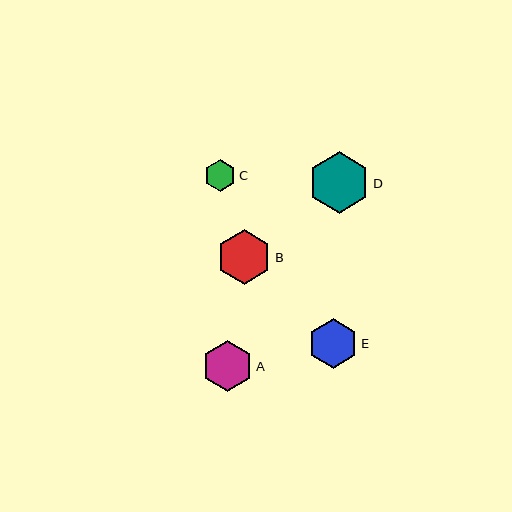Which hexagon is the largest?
Hexagon D is the largest with a size of approximately 61 pixels.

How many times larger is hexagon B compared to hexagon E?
Hexagon B is approximately 1.1 times the size of hexagon E.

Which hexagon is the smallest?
Hexagon C is the smallest with a size of approximately 31 pixels.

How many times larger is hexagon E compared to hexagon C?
Hexagon E is approximately 1.6 times the size of hexagon C.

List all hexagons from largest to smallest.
From largest to smallest: D, B, A, E, C.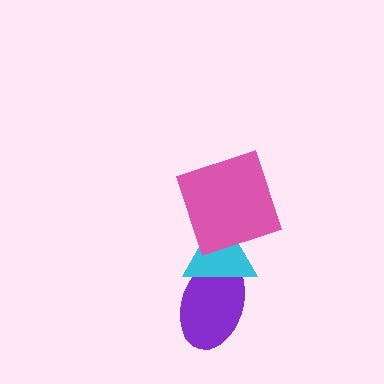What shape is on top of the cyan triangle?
The pink square is on top of the cyan triangle.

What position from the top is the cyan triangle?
The cyan triangle is 2nd from the top.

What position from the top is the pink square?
The pink square is 1st from the top.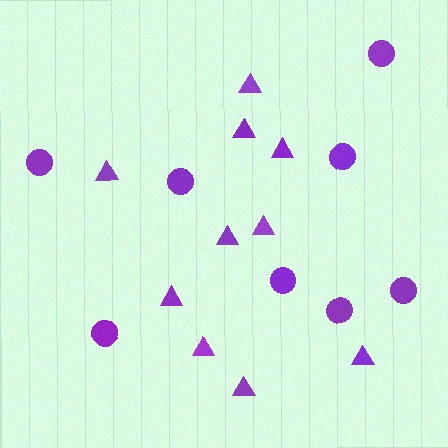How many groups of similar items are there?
There are 2 groups: one group of circles (8) and one group of triangles (10).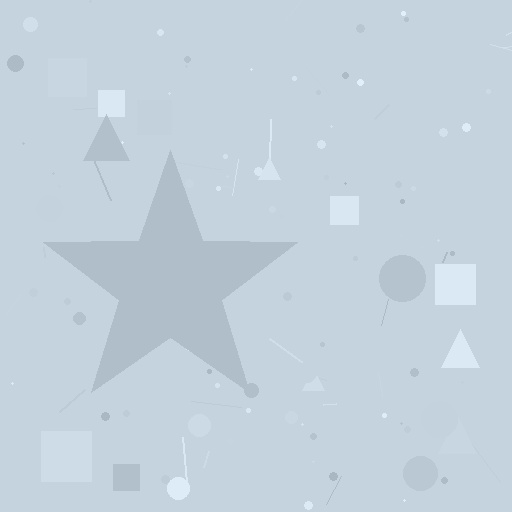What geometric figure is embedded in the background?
A star is embedded in the background.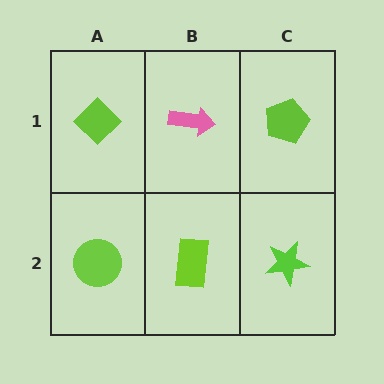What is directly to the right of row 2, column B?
A lime star.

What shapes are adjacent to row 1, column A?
A lime circle (row 2, column A), a pink arrow (row 1, column B).